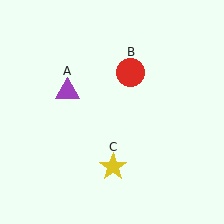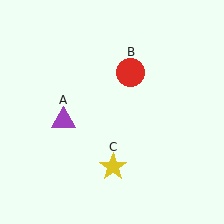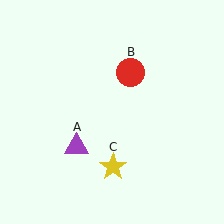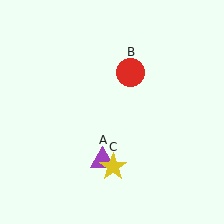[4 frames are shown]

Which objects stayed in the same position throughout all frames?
Red circle (object B) and yellow star (object C) remained stationary.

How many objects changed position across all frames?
1 object changed position: purple triangle (object A).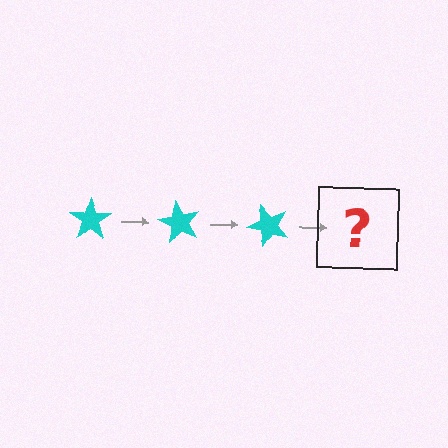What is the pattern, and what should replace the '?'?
The pattern is that the star rotates 60 degrees each step. The '?' should be a cyan star rotated 180 degrees.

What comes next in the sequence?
The next element should be a cyan star rotated 180 degrees.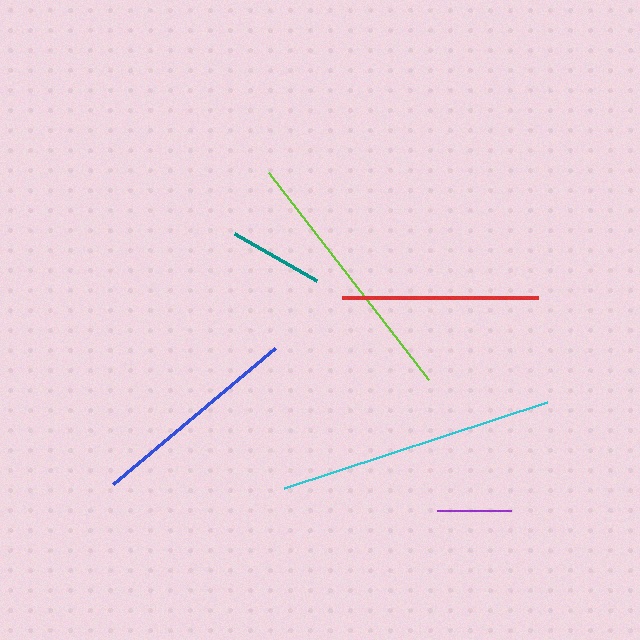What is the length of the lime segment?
The lime segment is approximately 262 pixels long.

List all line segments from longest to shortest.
From longest to shortest: cyan, lime, blue, red, teal, purple.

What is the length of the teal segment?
The teal segment is approximately 93 pixels long.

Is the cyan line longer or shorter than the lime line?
The cyan line is longer than the lime line.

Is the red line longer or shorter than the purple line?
The red line is longer than the purple line.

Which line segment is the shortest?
The purple line is the shortest at approximately 74 pixels.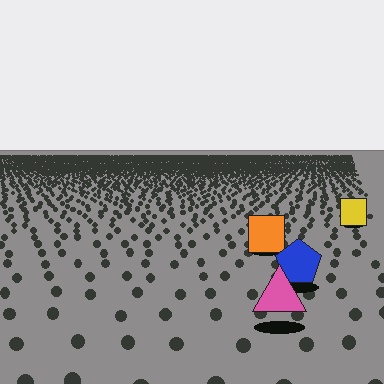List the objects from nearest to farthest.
From nearest to farthest: the pink triangle, the blue pentagon, the orange square, the yellow square.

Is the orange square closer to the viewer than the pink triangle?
No. The pink triangle is closer — you can tell from the texture gradient: the ground texture is coarser near it.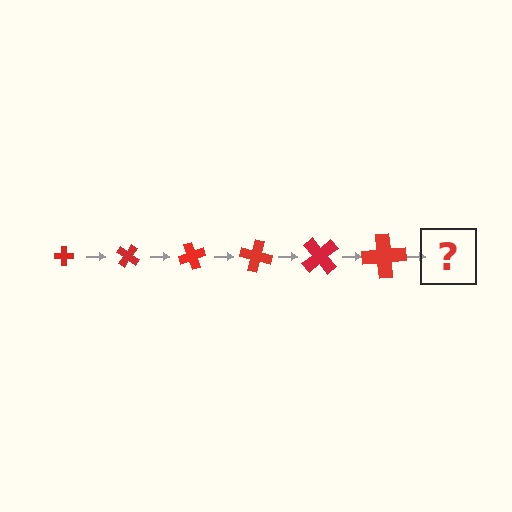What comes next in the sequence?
The next element should be a cross, larger than the previous one and rotated 210 degrees from the start.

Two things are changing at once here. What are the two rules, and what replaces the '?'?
The two rules are that the cross grows larger each step and it rotates 35 degrees each step. The '?' should be a cross, larger than the previous one and rotated 210 degrees from the start.